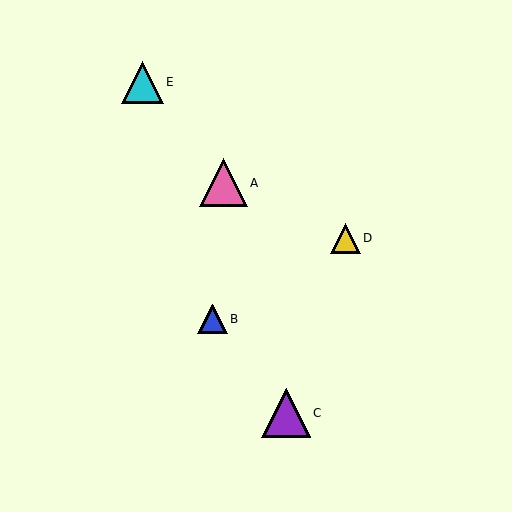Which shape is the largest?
The purple triangle (labeled C) is the largest.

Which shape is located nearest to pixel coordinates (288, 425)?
The purple triangle (labeled C) at (286, 413) is nearest to that location.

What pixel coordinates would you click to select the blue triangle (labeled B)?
Click at (213, 319) to select the blue triangle B.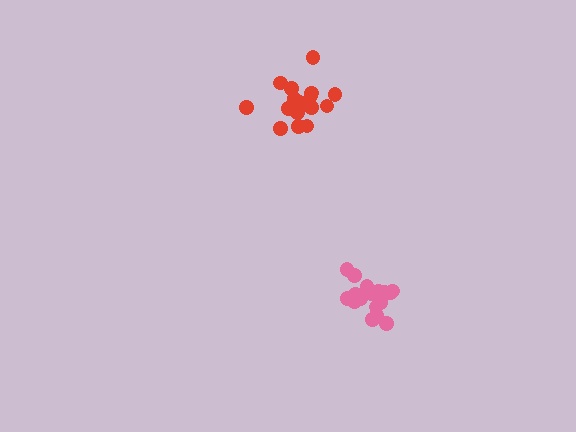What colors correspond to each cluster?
The clusters are colored: red, pink.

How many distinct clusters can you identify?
There are 2 distinct clusters.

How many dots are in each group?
Group 1: 17 dots, Group 2: 18 dots (35 total).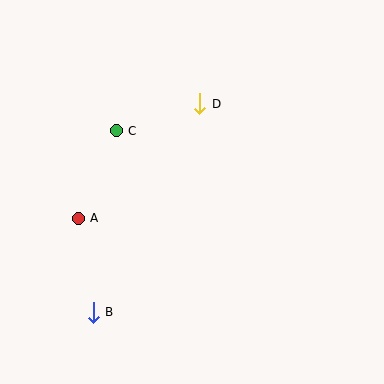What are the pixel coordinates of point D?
Point D is at (200, 104).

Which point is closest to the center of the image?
Point D at (200, 104) is closest to the center.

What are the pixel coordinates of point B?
Point B is at (93, 312).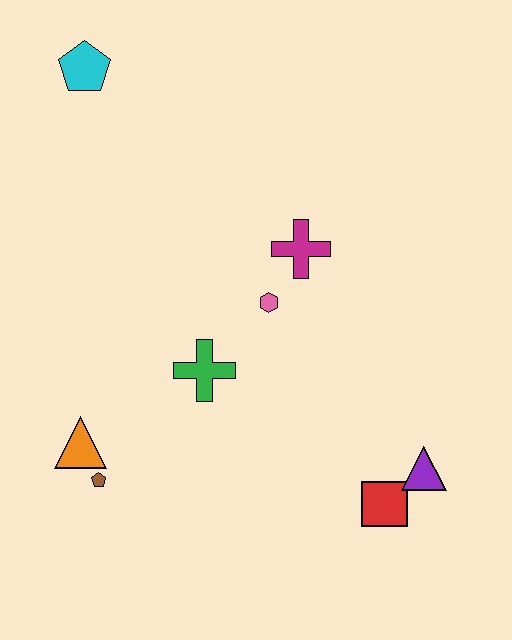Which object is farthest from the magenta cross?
The brown pentagon is farthest from the magenta cross.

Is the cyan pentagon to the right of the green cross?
No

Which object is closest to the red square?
The purple triangle is closest to the red square.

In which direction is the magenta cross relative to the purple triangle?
The magenta cross is above the purple triangle.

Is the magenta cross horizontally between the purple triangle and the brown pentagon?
Yes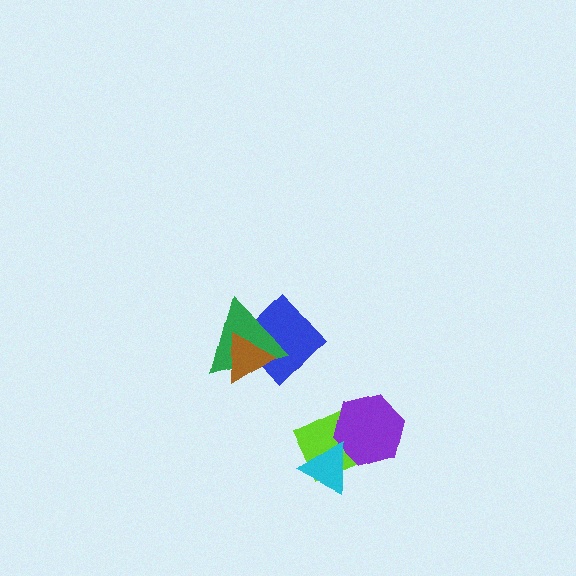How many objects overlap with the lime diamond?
2 objects overlap with the lime diamond.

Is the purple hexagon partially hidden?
Yes, it is partially covered by another shape.